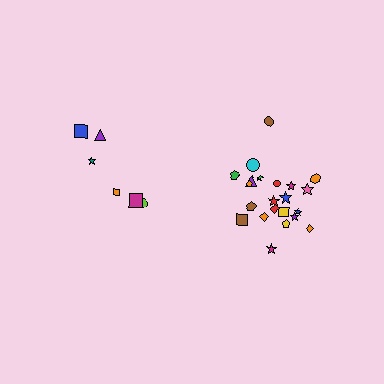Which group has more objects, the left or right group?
The right group.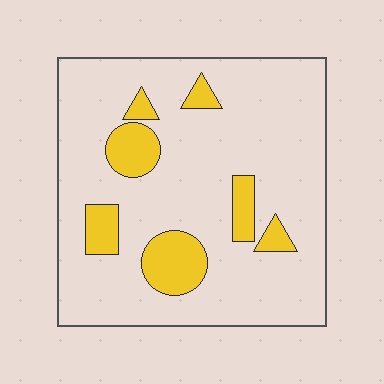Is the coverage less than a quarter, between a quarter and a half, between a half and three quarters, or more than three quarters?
Less than a quarter.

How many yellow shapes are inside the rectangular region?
7.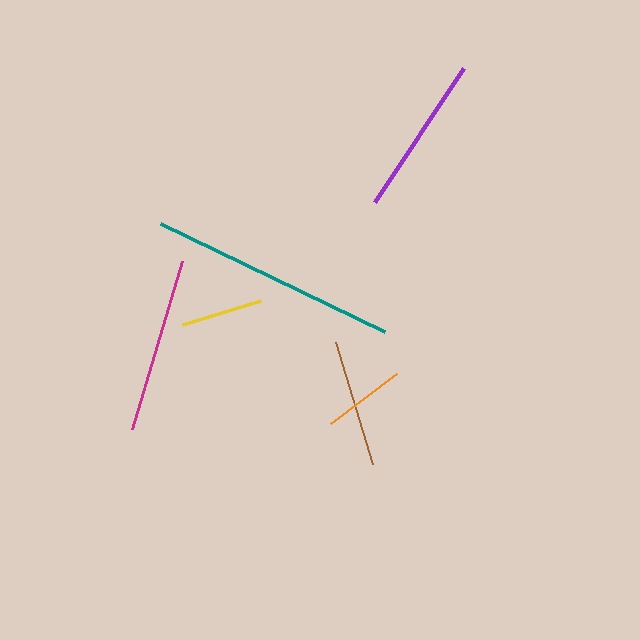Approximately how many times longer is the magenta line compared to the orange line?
The magenta line is approximately 2.1 times the length of the orange line.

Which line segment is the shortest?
The yellow line is the shortest at approximately 81 pixels.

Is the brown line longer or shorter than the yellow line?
The brown line is longer than the yellow line.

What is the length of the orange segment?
The orange segment is approximately 83 pixels long.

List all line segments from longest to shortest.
From longest to shortest: teal, magenta, purple, brown, orange, yellow.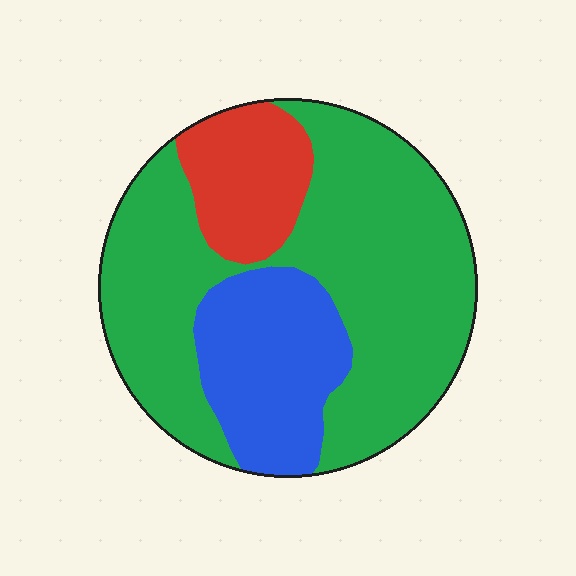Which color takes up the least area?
Red, at roughly 15%.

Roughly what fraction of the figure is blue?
Blue takes up about one fifth (1/5) of the figure.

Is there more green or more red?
Green.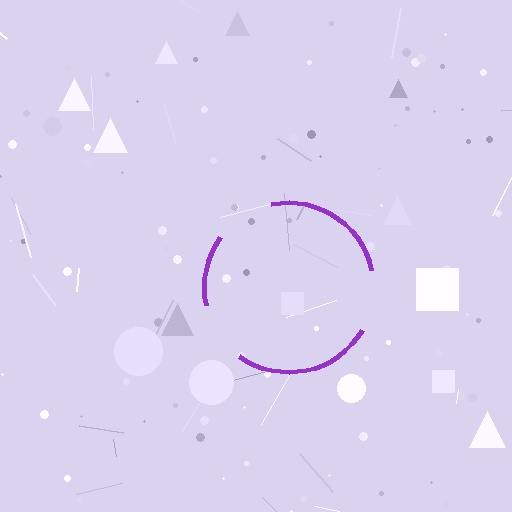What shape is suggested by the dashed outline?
The dashed outline suggests a circle.